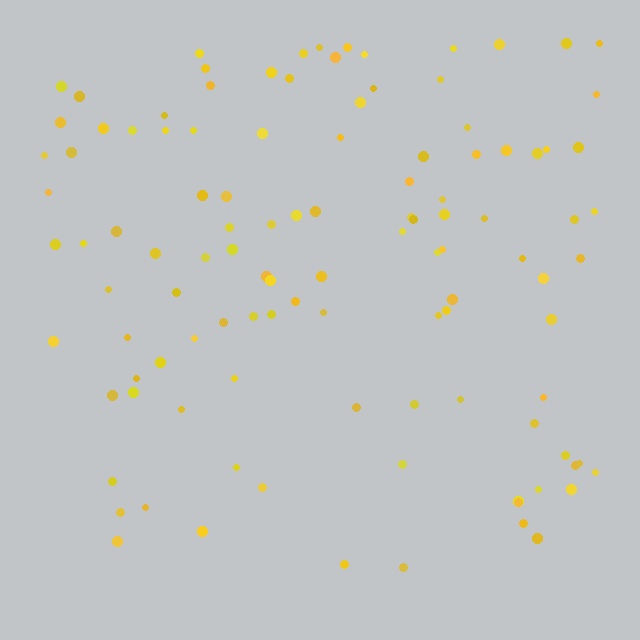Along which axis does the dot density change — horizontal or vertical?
Vertical.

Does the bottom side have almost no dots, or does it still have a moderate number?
Still a moderate number, just noticeably fewer than the top.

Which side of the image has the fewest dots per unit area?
The bottom.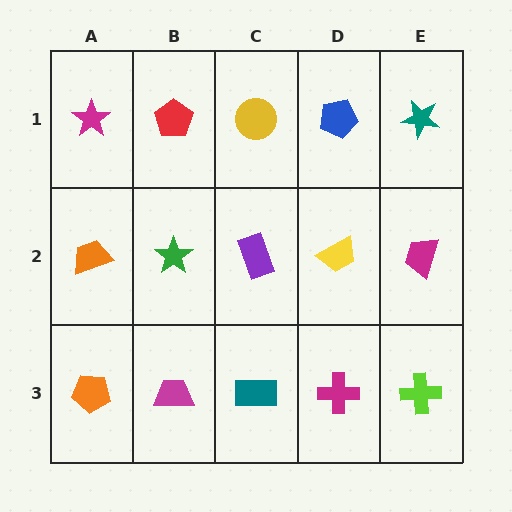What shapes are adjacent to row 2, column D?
A blue pentagon (row 1, column D), a magenta cross (row 3, column D), a purple rectangle (row 2, column C), a magenta trapezoid (row 2, column E).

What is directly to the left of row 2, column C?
A green star.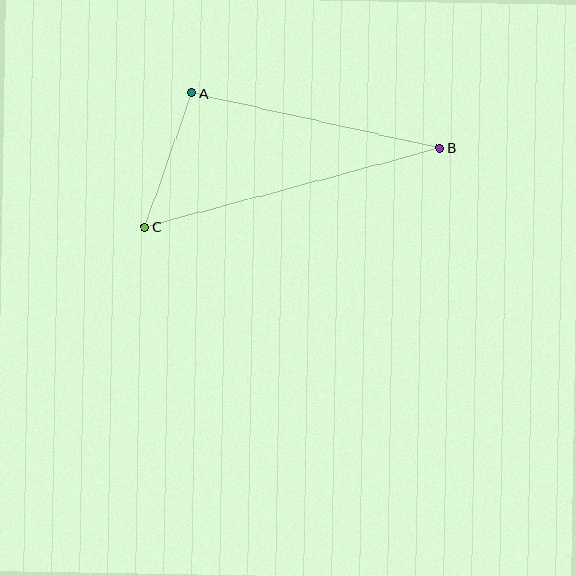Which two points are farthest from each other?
Points B and C are farthest from each other.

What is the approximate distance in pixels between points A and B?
The distance between A and B is approximately 254 pixels.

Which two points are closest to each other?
Points A and C are closest to each other.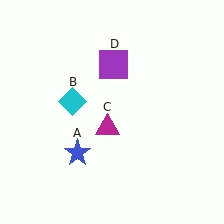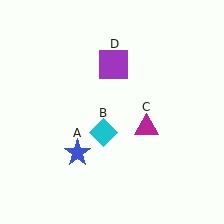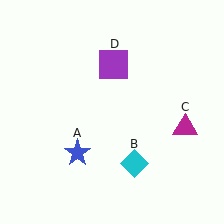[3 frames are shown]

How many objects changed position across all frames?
2 objects changed position: cyan diamond (object B), magenta triangle (object C).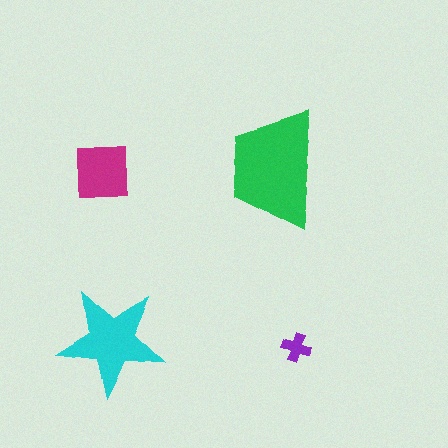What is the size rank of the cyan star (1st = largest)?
2nd.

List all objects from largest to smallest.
The green trapezoid, the cyan star, the magenta square, the purple cross.